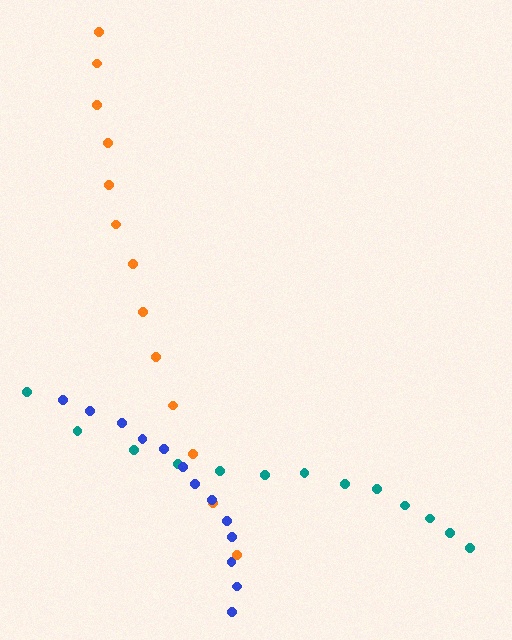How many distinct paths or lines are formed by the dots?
There are 3 distinct paths.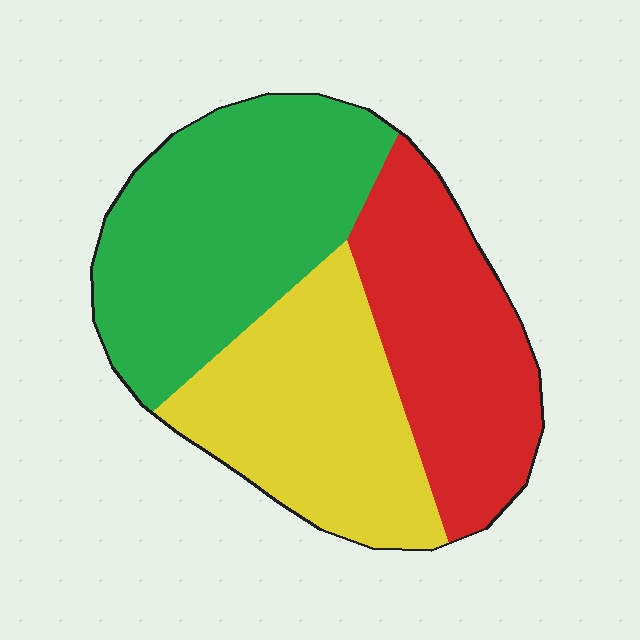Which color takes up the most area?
Green, at roughly 40%.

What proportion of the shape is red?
Red takes up between a quarter and a half of the shape.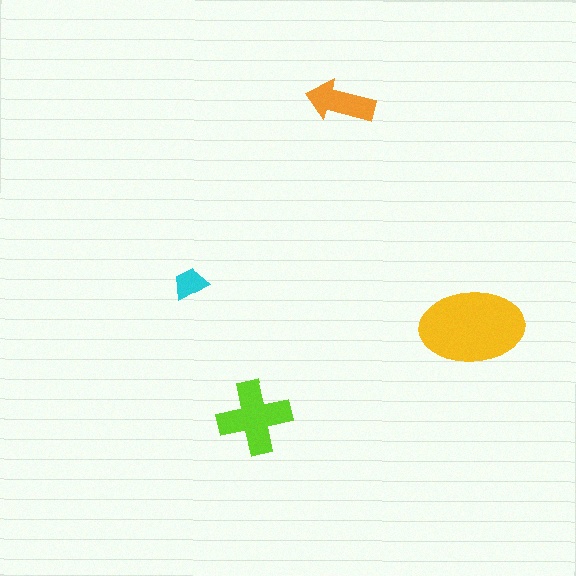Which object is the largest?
The yellow ellipse.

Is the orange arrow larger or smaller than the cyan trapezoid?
Larger.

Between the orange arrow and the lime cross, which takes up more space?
The lime cross.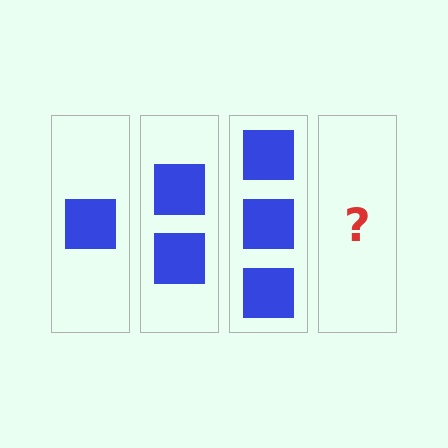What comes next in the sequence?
The next element should be 4 squares.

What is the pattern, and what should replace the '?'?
The pattern is that each step adds one more square. The '?' should be 4 squares.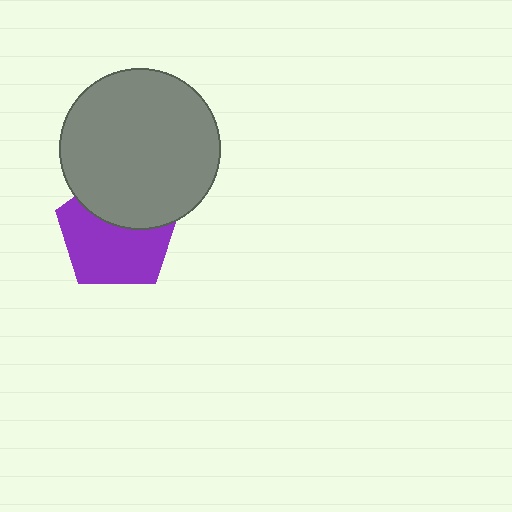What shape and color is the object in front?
The object in front is a gray circle.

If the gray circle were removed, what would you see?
You would see the complete purple pentagon.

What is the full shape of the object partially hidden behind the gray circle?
The partially hidden object is a purple pentagon.